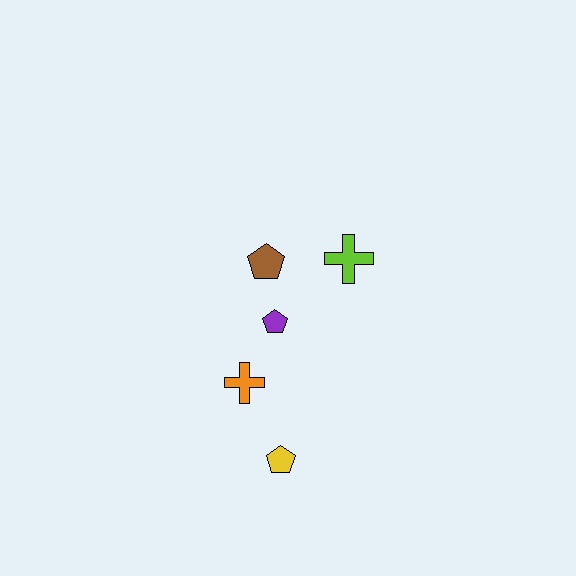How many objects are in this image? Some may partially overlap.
There are 5 objects.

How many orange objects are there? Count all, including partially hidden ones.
There is 1 orange object.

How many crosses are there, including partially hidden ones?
There are 2 crosses.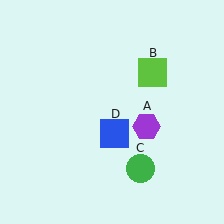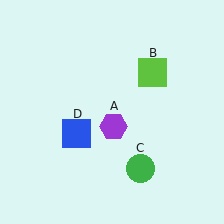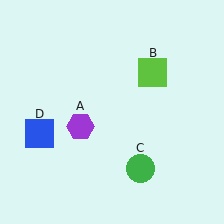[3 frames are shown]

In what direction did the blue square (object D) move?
The blue square (object D) moved left.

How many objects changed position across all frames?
2 objects changed position: purple hexagon (object A), blue square (object D).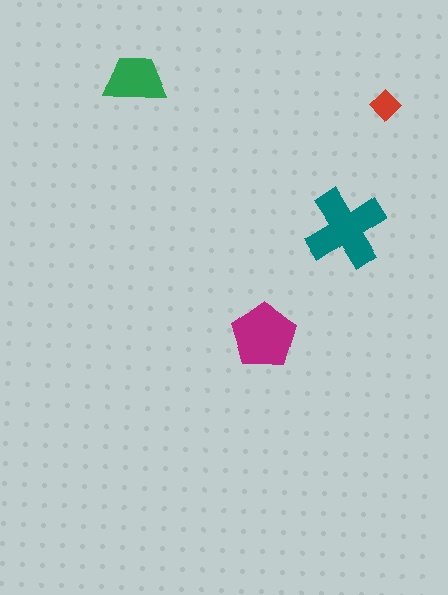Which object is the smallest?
The red diamond.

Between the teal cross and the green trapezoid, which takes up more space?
The teal cross.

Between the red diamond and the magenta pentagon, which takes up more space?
The magenta pentagon.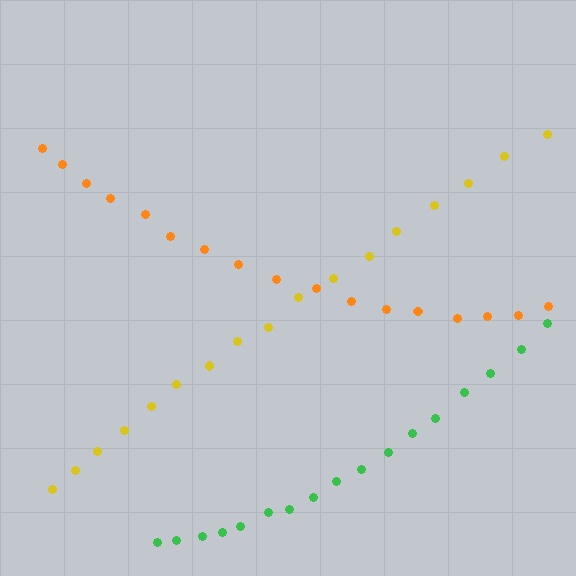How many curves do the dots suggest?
There are 3 distinct paths.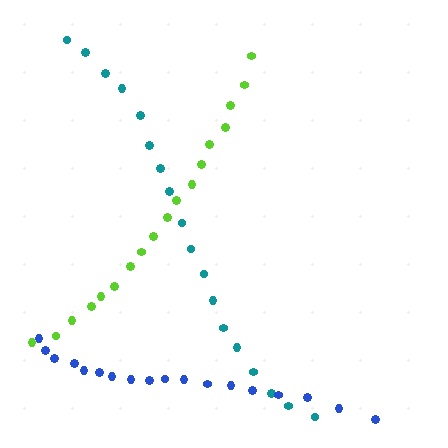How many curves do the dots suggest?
There are 3 distinct paths.